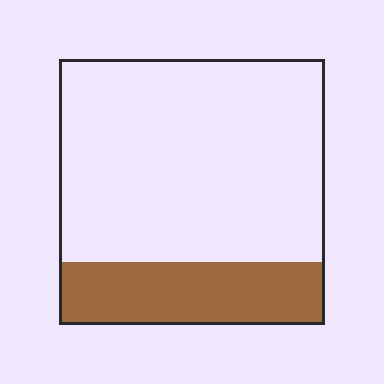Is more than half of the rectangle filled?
No.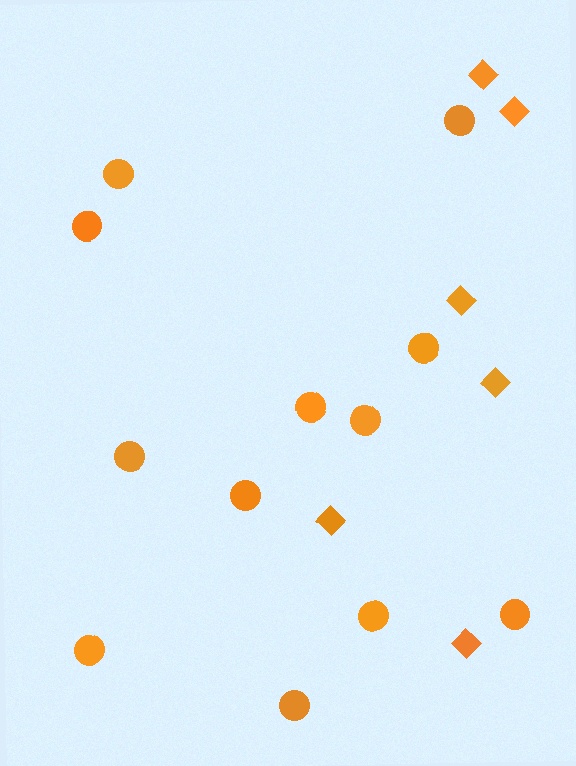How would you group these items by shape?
There are 2 groups: one group of diamonds (6) and one group of circles (12).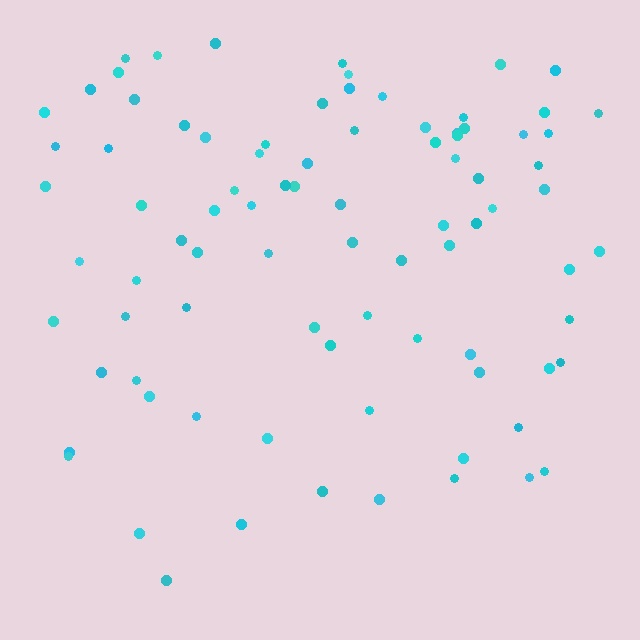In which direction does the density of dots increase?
From bottom to top, with the top side densest.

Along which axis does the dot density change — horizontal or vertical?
Vertical.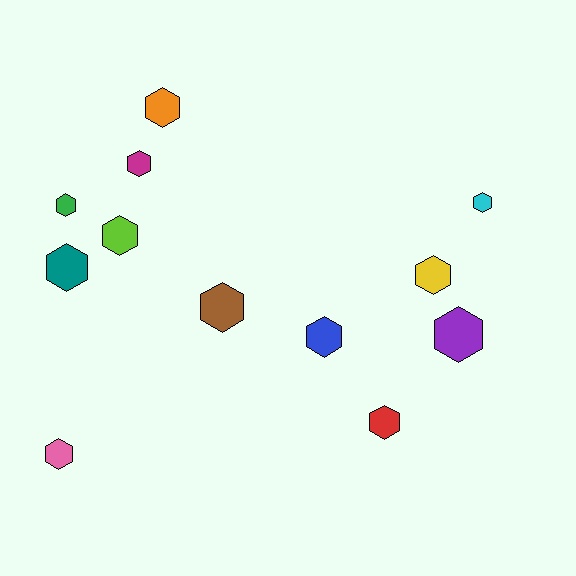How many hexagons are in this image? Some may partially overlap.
There are 12 hexagons.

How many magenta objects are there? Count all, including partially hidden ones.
There is 1 magenta object.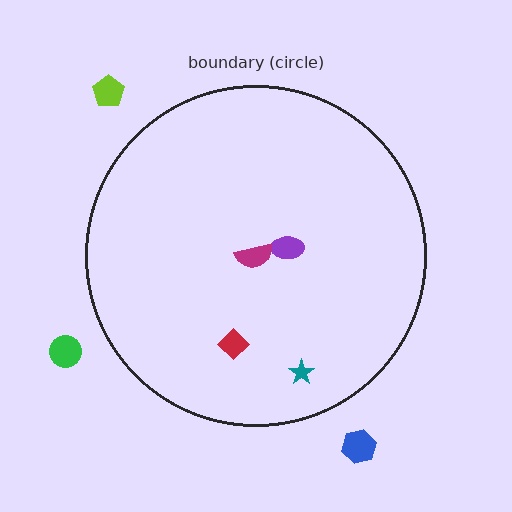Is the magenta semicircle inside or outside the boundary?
Inside.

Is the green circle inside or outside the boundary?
Outside.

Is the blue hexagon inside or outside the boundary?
Outside.